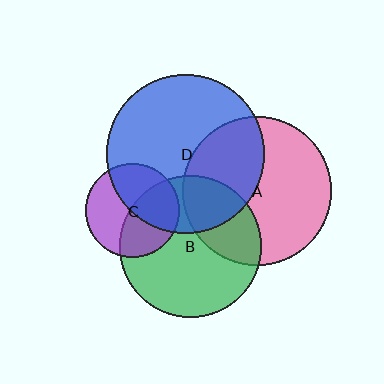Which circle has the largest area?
Circle D (blue).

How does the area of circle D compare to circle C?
Approximately 2.8 times.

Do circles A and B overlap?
Yes.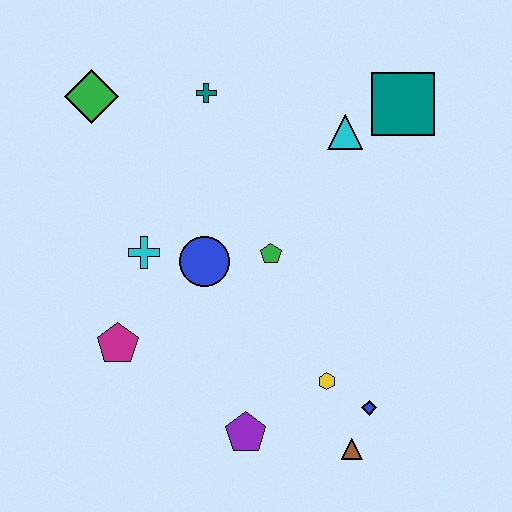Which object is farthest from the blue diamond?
The green diamond is farthest from the blue diamond.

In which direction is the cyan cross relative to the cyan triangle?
The cyan cross is to the left of the cyan triangle.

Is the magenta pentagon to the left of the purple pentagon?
Yes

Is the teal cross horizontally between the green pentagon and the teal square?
No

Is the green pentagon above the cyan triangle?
No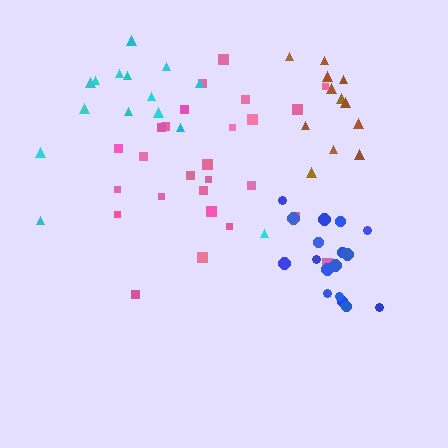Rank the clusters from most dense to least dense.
blue, brown, pink, cyan.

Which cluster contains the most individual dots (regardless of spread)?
Pink (26).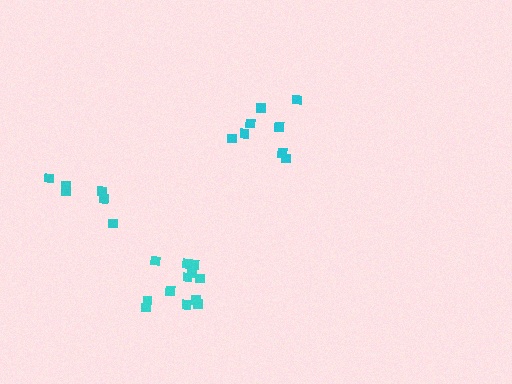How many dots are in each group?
Group 1: 8 dots, Group 2: 6 dots, Group 3: 12 dots (26 total).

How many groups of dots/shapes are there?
There are 3 groups.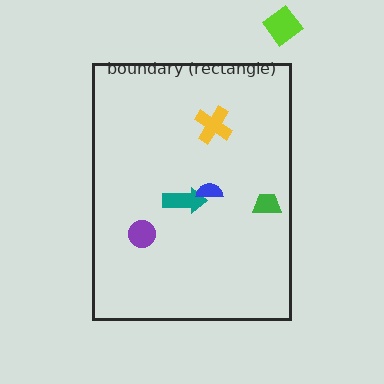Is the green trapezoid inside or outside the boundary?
Inside.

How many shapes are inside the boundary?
5 inside, 1 outside.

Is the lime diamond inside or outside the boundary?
Outside.